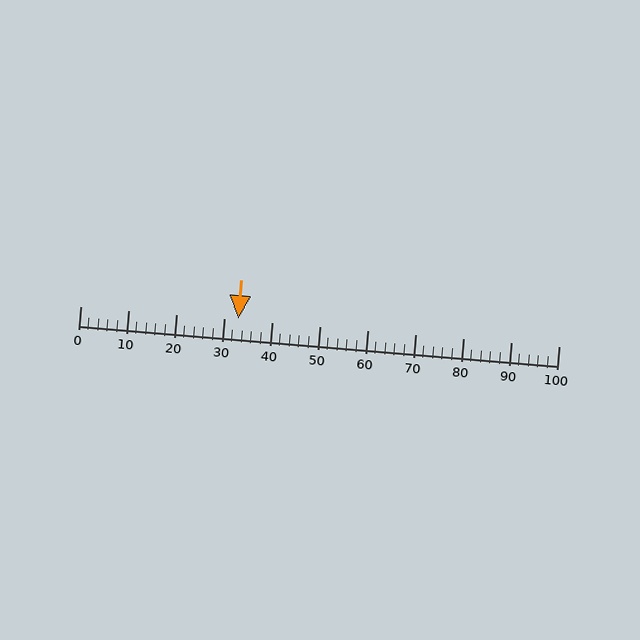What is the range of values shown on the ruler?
The ruler shows values from 0 to 100.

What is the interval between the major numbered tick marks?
The major tick marks are spaced 10 units apart.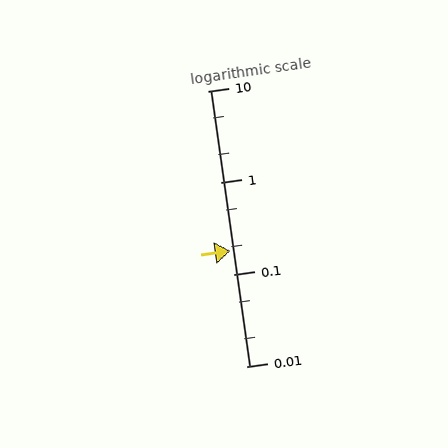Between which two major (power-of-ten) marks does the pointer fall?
The pointer is between 0.1 and 1.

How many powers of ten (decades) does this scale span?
The scale spans 3 decades, from 0.01 to 10.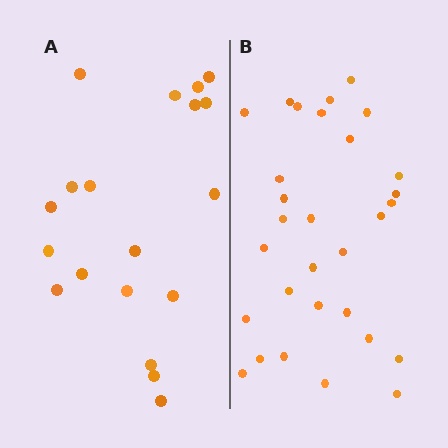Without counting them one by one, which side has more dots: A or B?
Region B (the right region) has more dots.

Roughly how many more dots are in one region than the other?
Region B has roughly 12 or so more dots than region A.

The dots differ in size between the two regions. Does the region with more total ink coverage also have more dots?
No. Region A has more total ink coverage because its dots are larger, but region B actually contains more individual dots. Total area can be misleading — the number of items is what matters here.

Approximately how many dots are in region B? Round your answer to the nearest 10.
About 30 dots.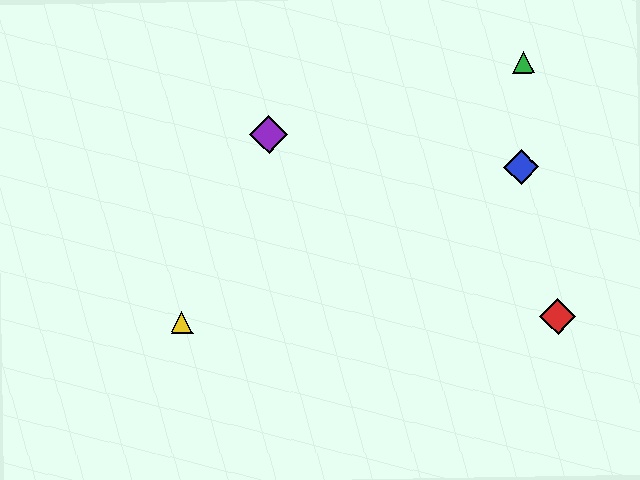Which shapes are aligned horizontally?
The red diamond, the yellow triangle are aligned horizontally.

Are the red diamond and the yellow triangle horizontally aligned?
Yes, both are at y≈316.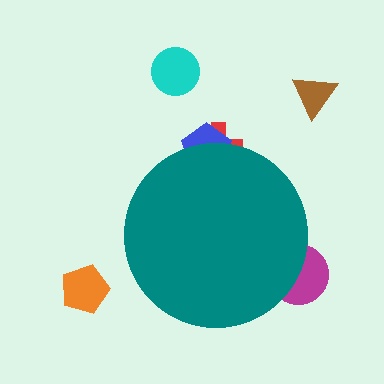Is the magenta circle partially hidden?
Yes, the magenta circle is partially hidden behind the teal circle.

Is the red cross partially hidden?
Yes, the red cross is partially hidden behind the teal circle.